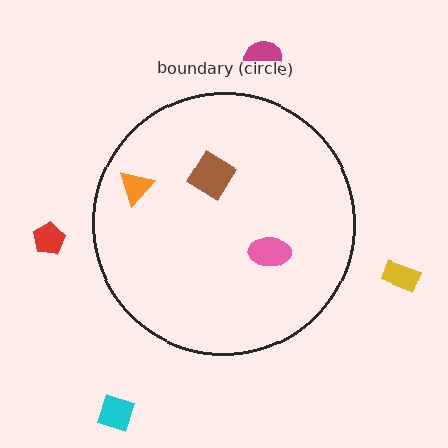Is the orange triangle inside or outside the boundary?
Inside.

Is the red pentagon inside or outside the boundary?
Outside.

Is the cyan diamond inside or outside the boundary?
Outside.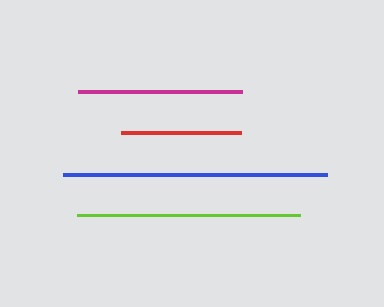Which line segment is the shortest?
The red line is the shortest at approximately 121 pixels.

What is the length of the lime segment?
The lime segment is approximately 223 pixels long.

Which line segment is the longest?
The blue line is the longest at approximately 264 pixels.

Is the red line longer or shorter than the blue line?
The blue line is longer than the red line.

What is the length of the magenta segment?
The magenta segment is approximately 164 pixels long.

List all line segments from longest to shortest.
From longest to shortest: blue, lime, magenta, red.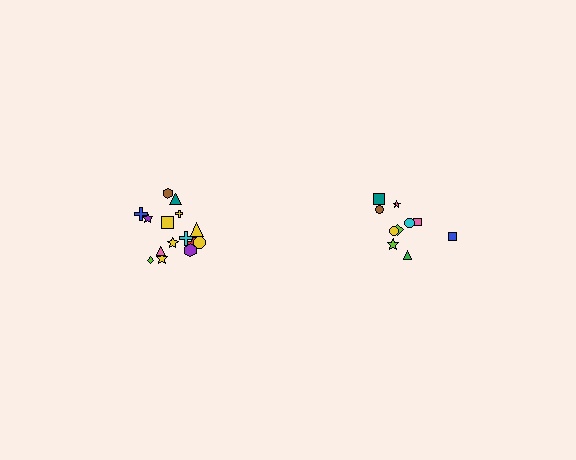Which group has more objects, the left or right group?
The left group.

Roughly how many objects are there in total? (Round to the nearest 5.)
Roughly 25 objects in total.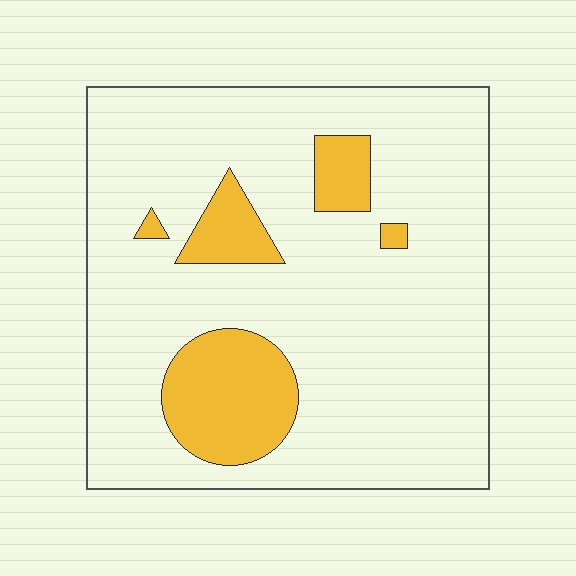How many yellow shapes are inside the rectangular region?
5.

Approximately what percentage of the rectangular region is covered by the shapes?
Approximately 15%.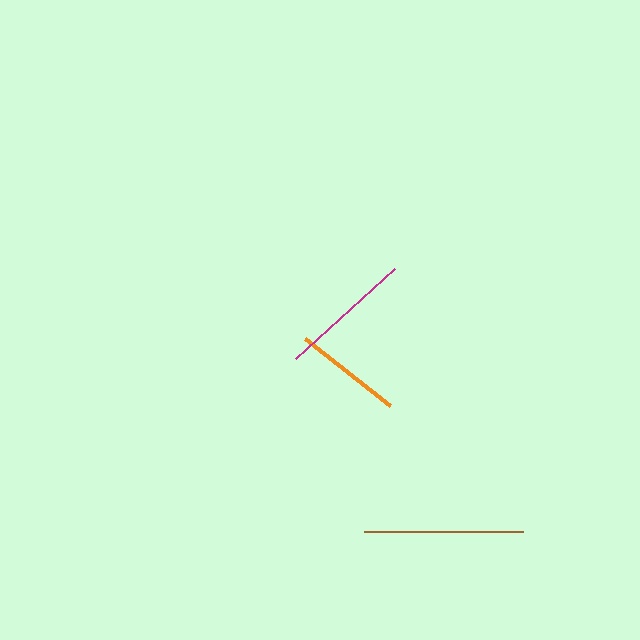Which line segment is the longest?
The brown line is the longest at approximately 159 pixels.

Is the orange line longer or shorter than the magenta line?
The magenta line is longer than the orange line.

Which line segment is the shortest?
The orange line is the shortest at approximately 108 pixels.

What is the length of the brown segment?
The brown segment is approximately 159 pixels long.